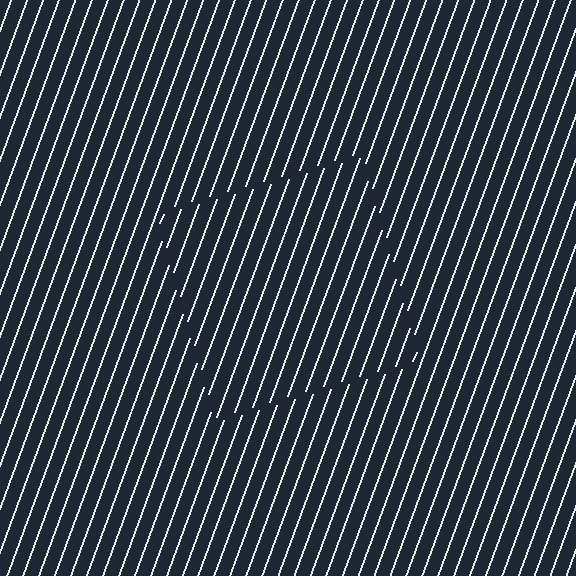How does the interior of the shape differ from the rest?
The interior of the shape contains the same grating, shifted by half a period — the contour is defined by the phase discontinuity where line-ends from the inner and outer gratings abut.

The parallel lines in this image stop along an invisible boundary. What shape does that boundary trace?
An illusory square. The interior of the shape contains the same grating, shifted by half a period — the contour is defined by the phase discontinuity where line-ends from the inner and outer gratings abut.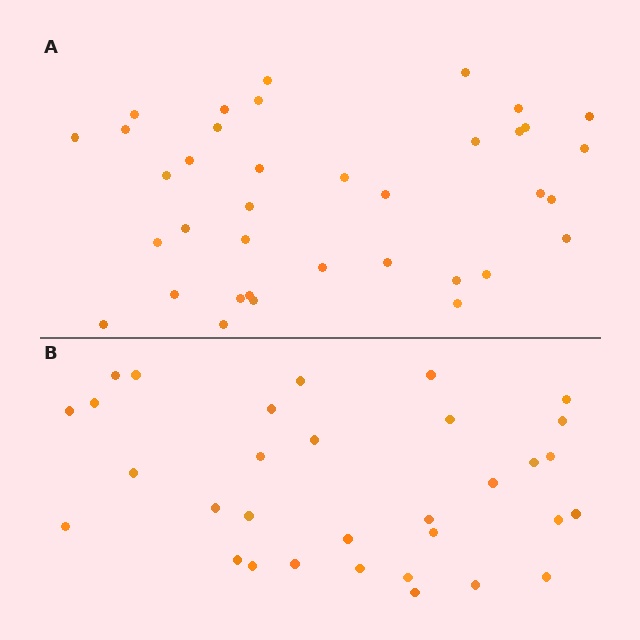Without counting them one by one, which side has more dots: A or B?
Region A (the top region) has more dots.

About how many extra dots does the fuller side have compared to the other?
Region A has about 5 more dots than region B.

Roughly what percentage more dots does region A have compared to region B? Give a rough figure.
About 15% more.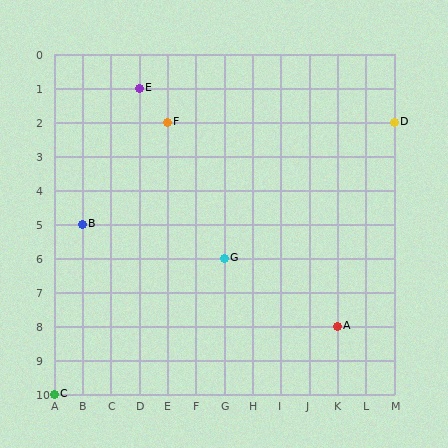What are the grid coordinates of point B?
Point B is at grid coordinates (B, 5).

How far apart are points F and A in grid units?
Points F and A are 6 columns and 6 rows apart (about 8.5 grid units diagonally).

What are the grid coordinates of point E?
Point E is at grid coordinates (D, 1).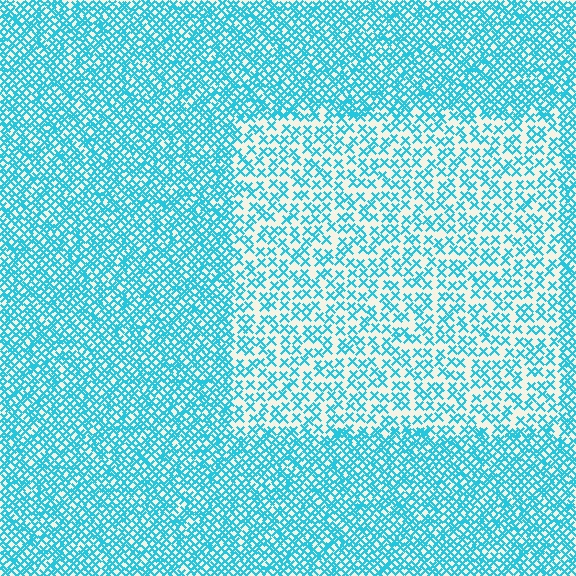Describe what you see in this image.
The image contains small cyan elements arranged at two different densities. A rectangle-shaped region is visible where the elements are less densely packed than the surrounding area.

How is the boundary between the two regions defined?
The boundary is defined by a change in element density (approximately 2.1x ratio). All elements are the same color, size, and shape.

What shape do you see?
I see a rectangle.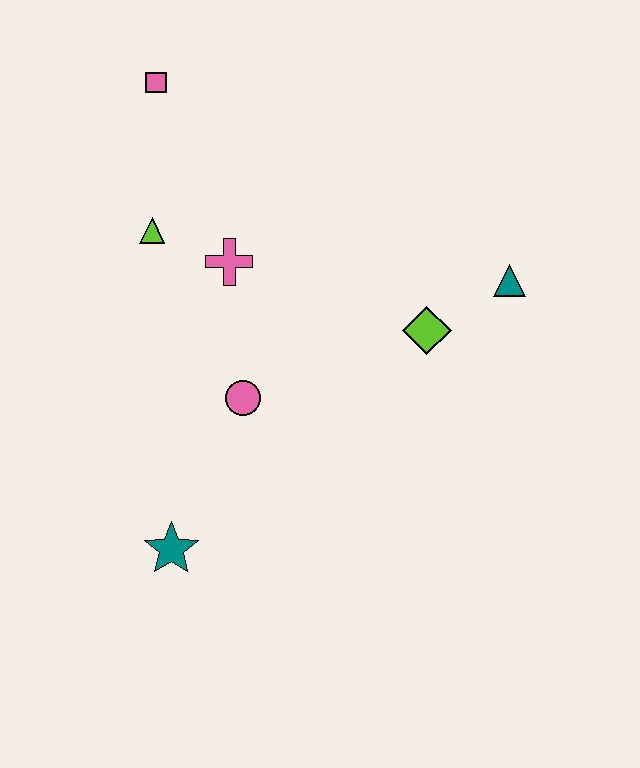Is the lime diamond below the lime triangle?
Yes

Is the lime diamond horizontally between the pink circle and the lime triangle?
No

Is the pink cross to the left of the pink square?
No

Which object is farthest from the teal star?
The pink square is farthest from the teal star.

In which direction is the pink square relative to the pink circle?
The pink square is above the pink circle.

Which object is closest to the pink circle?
The pink cross is closest to the pink circle.